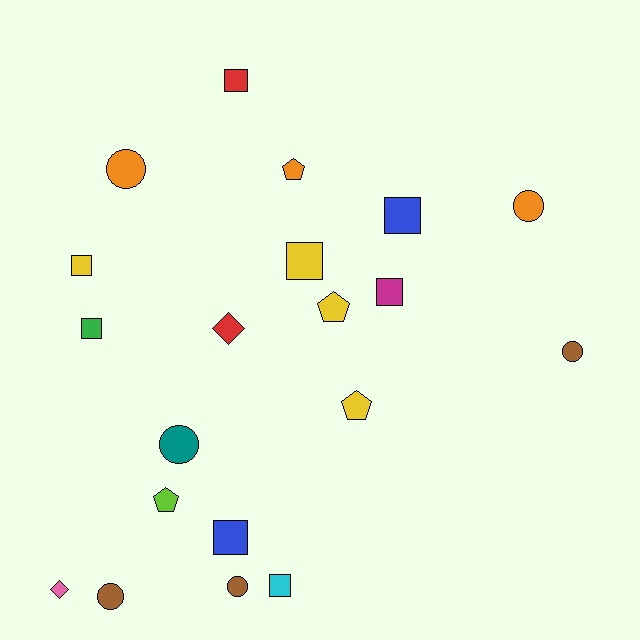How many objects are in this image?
There are 20 objects.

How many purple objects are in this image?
There are no purple objects.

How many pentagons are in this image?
There are 4 pentagons.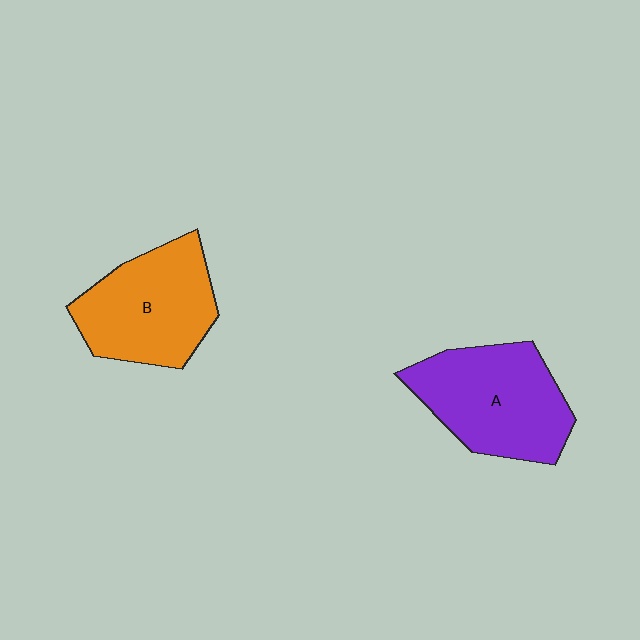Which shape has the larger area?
Shape A (purple).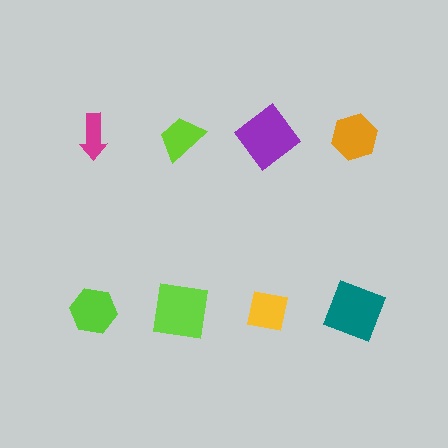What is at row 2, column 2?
A lime square.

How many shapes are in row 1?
4 shapes.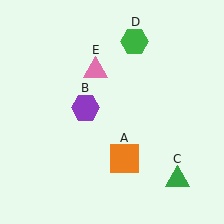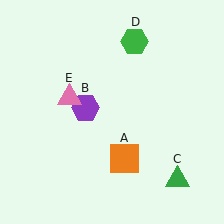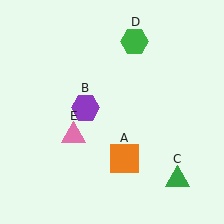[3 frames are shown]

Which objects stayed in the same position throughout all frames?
Orange square (object A) and purple hexagon (object B) and green triangle (object C) and green hexagon (object D) remained stationary.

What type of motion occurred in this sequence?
The pink triangle (object E) rotated counterclockwise around the center of the scene.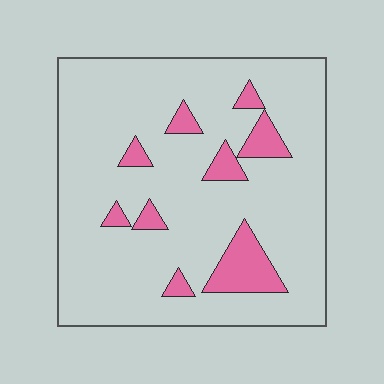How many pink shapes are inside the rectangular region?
9.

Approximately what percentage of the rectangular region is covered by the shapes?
Approximately 15%.